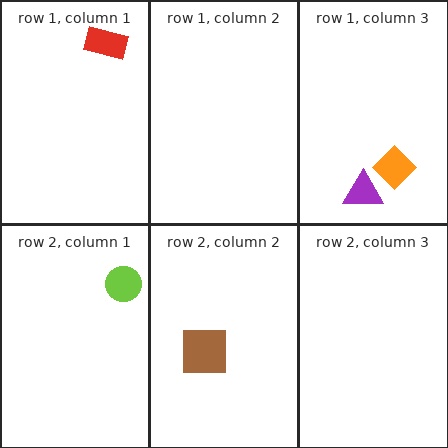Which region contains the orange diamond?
The row 1, column 3 region.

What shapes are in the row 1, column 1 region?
The red rectangle.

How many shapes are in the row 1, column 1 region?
1.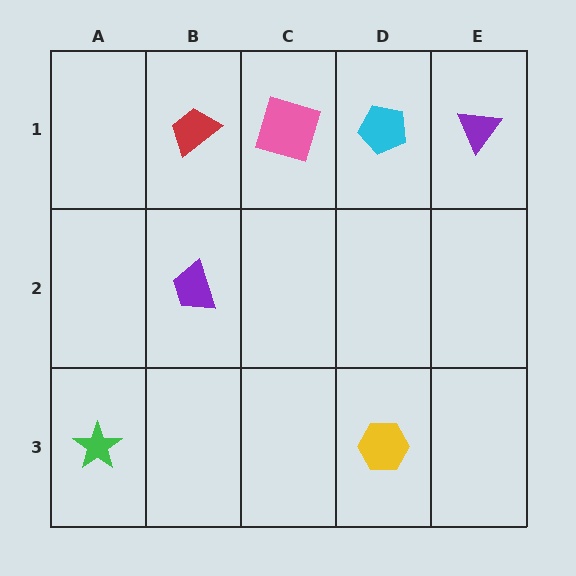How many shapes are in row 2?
1 shape.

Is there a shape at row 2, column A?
No, that cell is empty.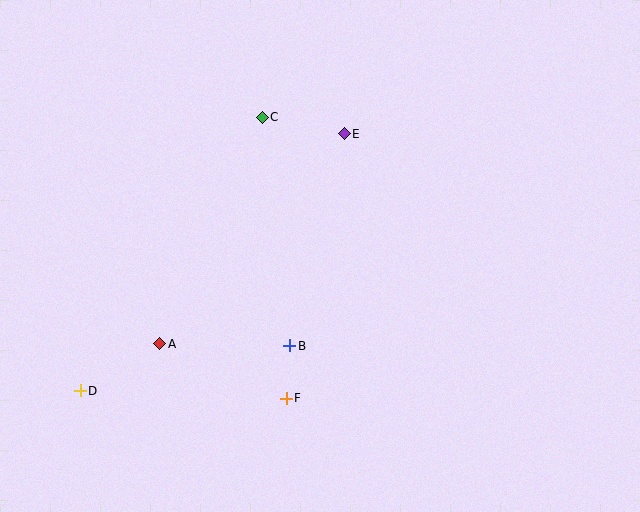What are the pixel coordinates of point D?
Point D is at (80, 391).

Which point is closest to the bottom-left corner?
Point D is closest to the bottom-left corner.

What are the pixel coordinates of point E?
Point E is at (344, 134).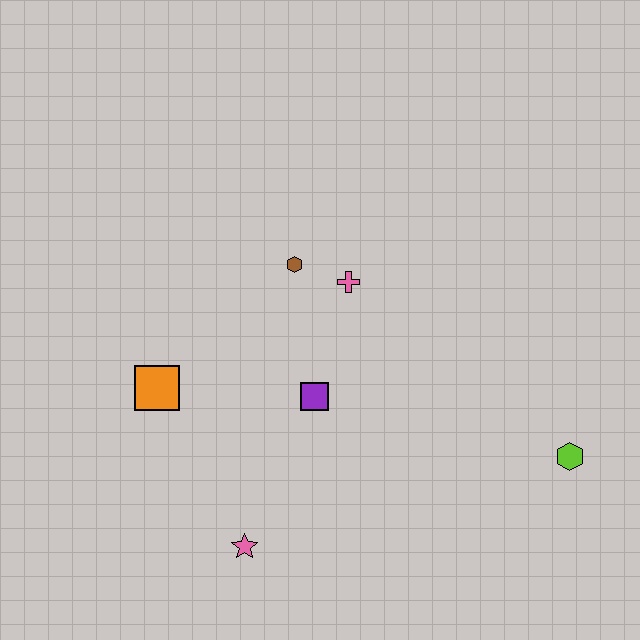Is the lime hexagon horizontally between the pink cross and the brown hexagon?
No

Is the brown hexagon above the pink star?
Yes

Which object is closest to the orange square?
The purple square is closest to the orange square.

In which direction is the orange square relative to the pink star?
The orange square is above the pink star.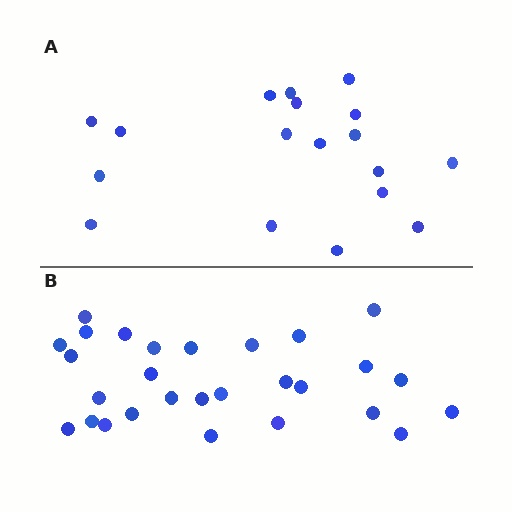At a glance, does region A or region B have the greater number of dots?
Region B (the bottom region) has more dots.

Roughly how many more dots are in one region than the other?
Region B has roughly 10 or so more dots than region A.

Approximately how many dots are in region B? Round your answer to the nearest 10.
About 30 dots. (The exact count is 28, which rounds to 30.)